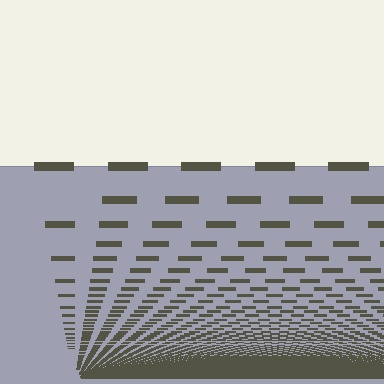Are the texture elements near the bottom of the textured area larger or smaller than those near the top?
Smaller. The gradient is inverted — elements near the bottom are smaller and denser.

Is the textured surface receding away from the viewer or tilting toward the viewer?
The surface appears to tilt toward the viewer. Texture elements get larger and sparser toward the top.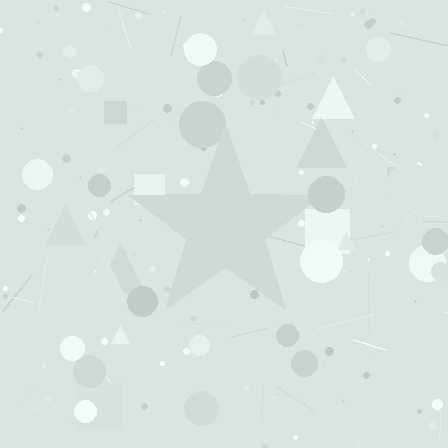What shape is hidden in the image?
A star is hidden in the image.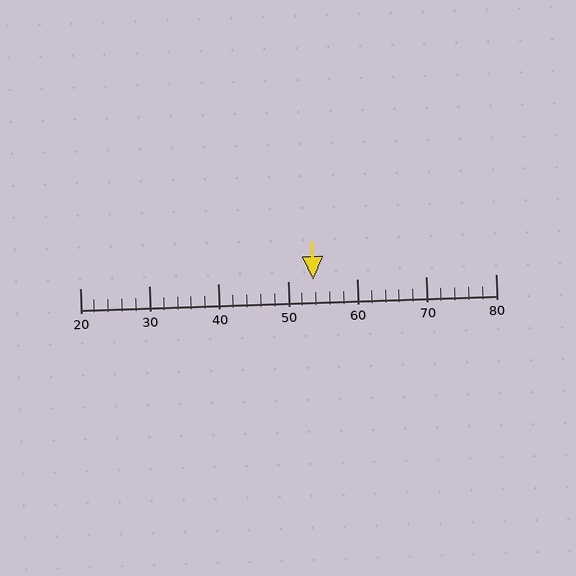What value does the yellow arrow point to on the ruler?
The yellow arrow points to approximately 54.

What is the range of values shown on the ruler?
The ruler shows values from 20 to 80.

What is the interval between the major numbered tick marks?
The major tick marks are spaced 10 units apart.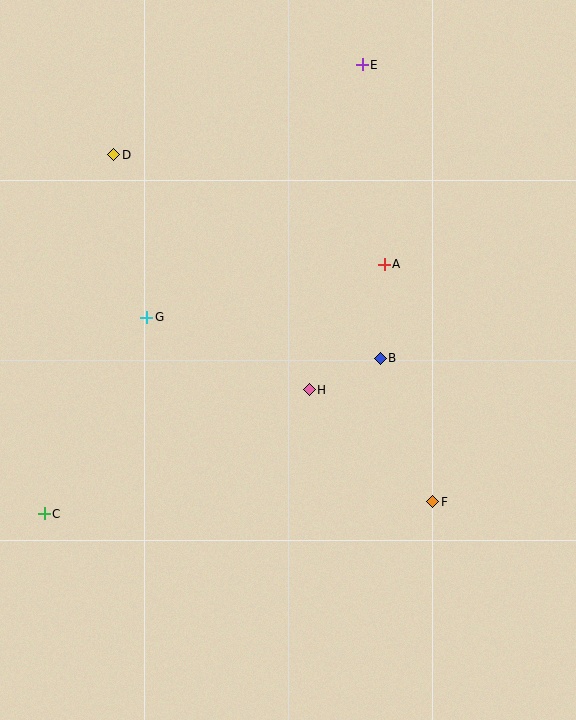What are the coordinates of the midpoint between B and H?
The midpoint between B and H is at (345, 374).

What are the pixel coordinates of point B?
Point B is at (380, 358).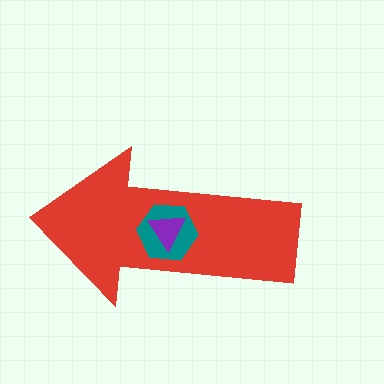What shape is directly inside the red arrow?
The teal hexagon.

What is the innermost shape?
The purple triangle.